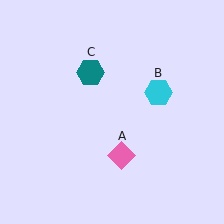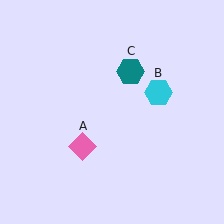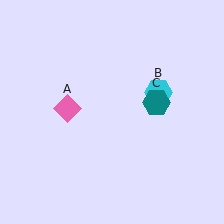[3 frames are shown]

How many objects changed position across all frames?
2 objects changed position: pink diamond (object A), teal hexagon (object C).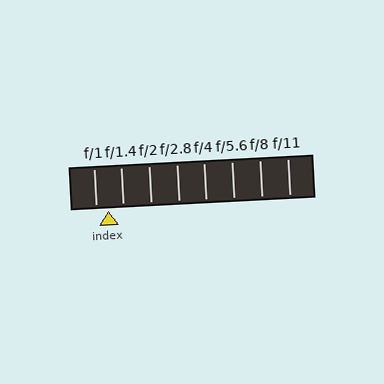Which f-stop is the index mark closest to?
The index mark is closest to f/1.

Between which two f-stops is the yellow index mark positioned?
The index mark is between f/1 and f/1.4.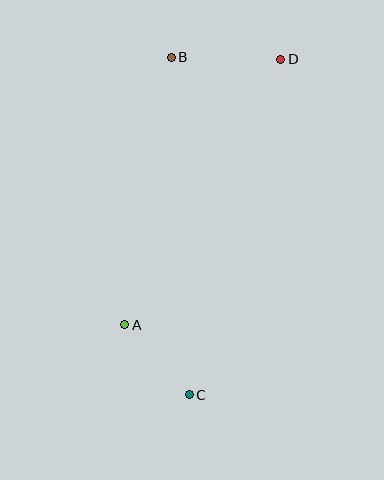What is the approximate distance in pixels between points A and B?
The distance between A and B is approximately 272 pixels.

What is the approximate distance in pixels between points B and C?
The distance between B and C is approximately 338 pixels.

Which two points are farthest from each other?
Points C and D are farthest from each other.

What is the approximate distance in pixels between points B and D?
The distance between B and D is approximately 109 pixels.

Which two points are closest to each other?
Points A and C are closest to each other.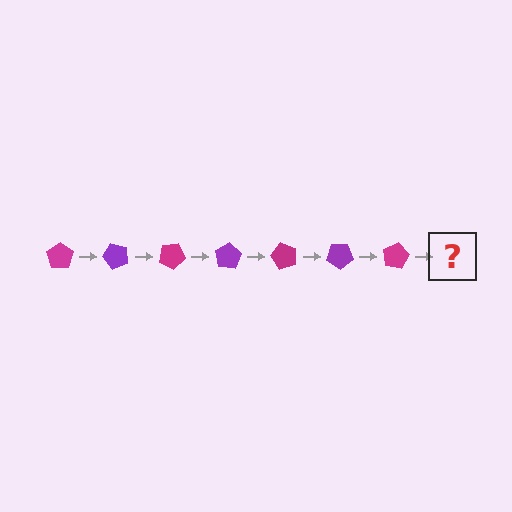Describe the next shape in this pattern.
It should be a purple pentagon, rotated 350 degrees from the start.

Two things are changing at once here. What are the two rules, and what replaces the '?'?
The two rules are that it rotates 50 degrees each step and the color cycles through magenta and purple. The '?' should be a purple pentagon, rotated 350 degrees from the start.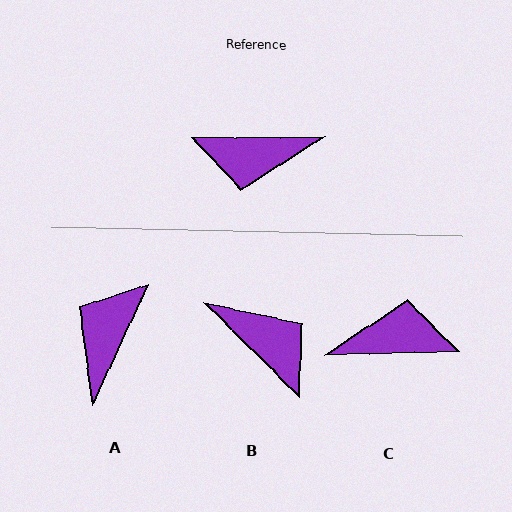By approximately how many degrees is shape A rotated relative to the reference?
Approximately 115 degrees clockwise.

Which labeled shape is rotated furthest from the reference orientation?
C, about 179 degrees away.